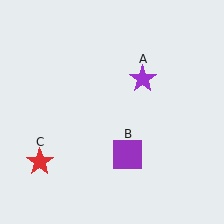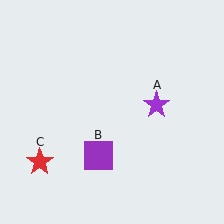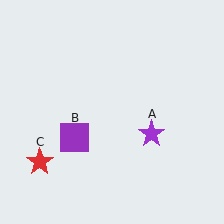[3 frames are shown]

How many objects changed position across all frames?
2 objects changed position: purple star (object A), purple square (object B).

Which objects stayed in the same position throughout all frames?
Red star (object C) remained stationary.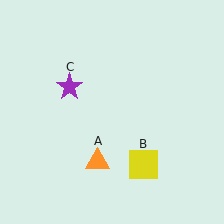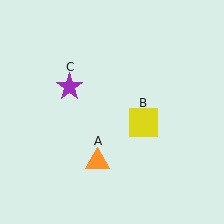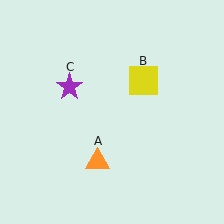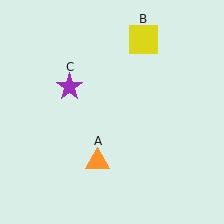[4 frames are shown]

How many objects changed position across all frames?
1 object changed position: yellow square (object B).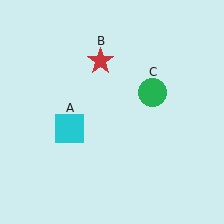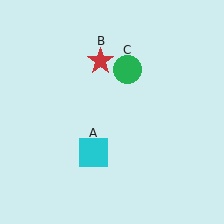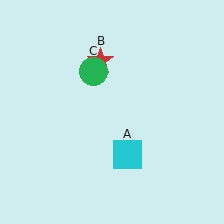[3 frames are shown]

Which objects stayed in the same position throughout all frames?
Red star (object B) remained stationary.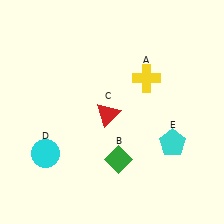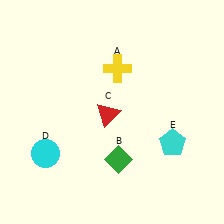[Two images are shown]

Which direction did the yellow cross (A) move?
The yellow cross (A) moved left.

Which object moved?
The yellow cross (A) moved left.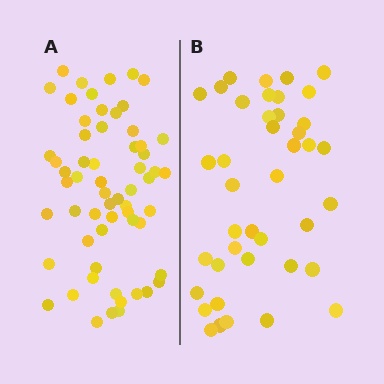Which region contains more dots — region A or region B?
Region A (the left region) has more dots.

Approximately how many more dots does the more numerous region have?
Region A has approximately 20 more dots than region B.